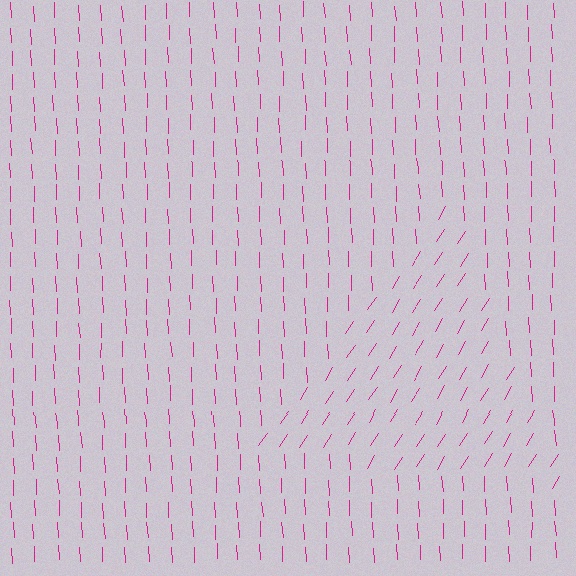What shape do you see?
I see a triangle.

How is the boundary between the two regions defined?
The boundary is defined purely by a change in line orientation (approximately 34 degrees difference). All lines are the same color and thickness.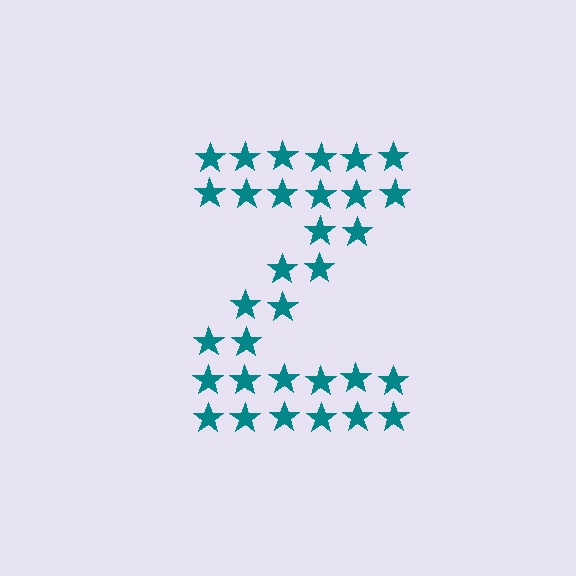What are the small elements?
The small elements are stars.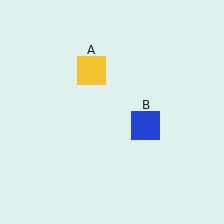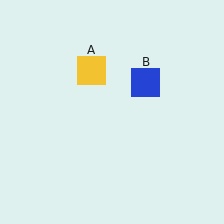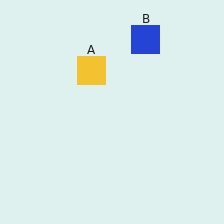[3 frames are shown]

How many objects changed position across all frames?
1 object changed position: blue square (object B).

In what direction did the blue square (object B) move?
The blue square (object B) moved up.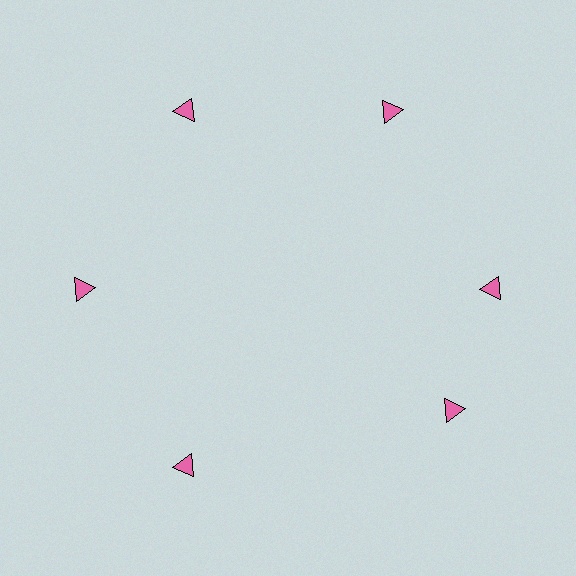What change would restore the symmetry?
The symmetry would be restored by rotating it back into even spacing with its neighbors so that all 6 triangles sit at equal angles and equal distance from the center.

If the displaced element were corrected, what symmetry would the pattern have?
It would have 6-fold rotational symmetry — the pattern would map onto itself every 60 degrees.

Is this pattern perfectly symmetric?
No. The 6 pink triangles are arranged in a ring, but one element near the 5 o'clock position is rotated out of alignment along the ring, breaking the 6-fold rotational symmetry.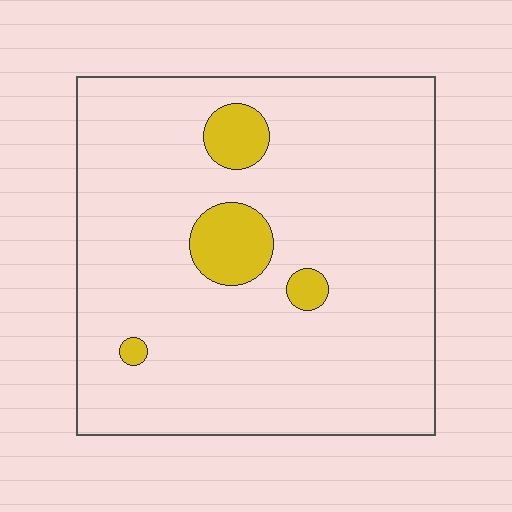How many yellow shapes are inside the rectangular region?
4.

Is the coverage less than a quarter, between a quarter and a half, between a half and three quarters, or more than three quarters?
Less than a quarter.